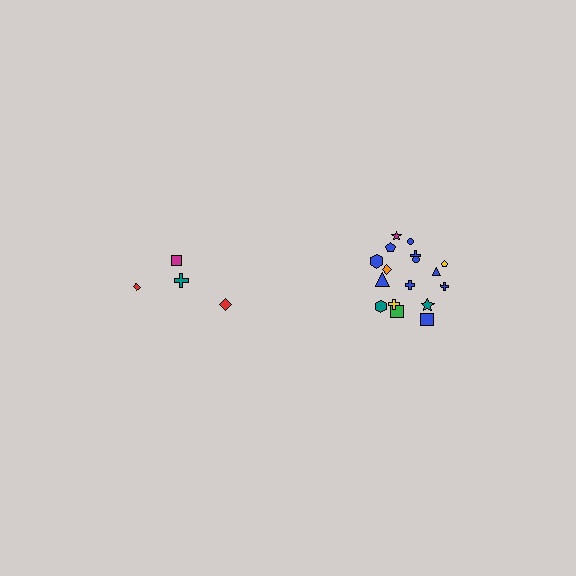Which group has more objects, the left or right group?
The right group.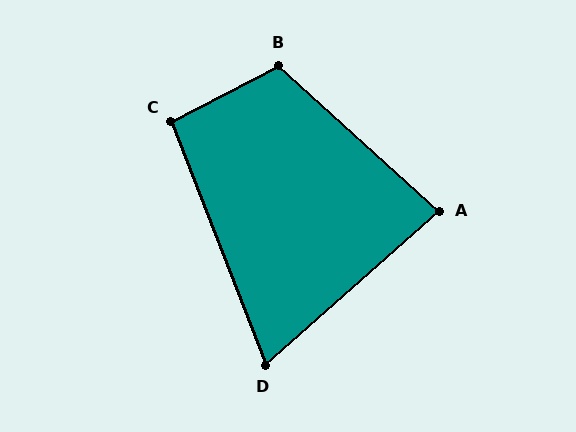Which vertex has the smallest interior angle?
D, at approximately 70 degrees.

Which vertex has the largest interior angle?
B, at approximately 110 degrees.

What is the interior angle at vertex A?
Approximately 84 degrees (acute).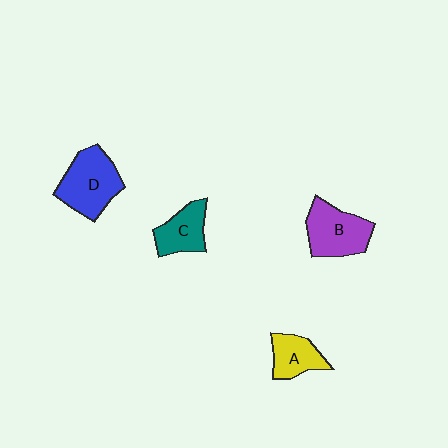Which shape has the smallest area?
Shape A (yellow).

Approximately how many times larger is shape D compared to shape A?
Approximately 1.7 times.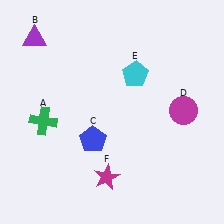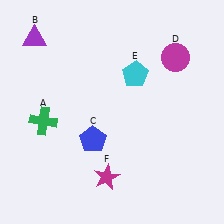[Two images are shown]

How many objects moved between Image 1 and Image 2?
1 object moved between the two images.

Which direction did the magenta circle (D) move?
The magenta circle (D) moved up.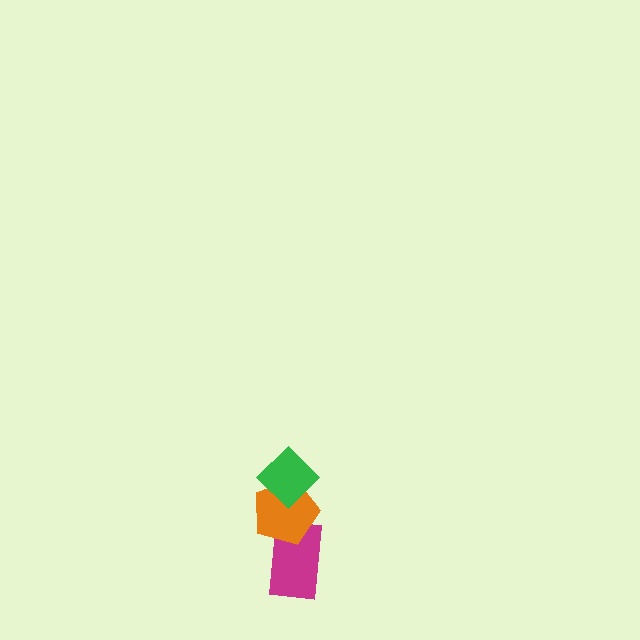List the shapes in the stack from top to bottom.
From top to bottom: the green diamond, the orange pentagon, the magenta rectangle.